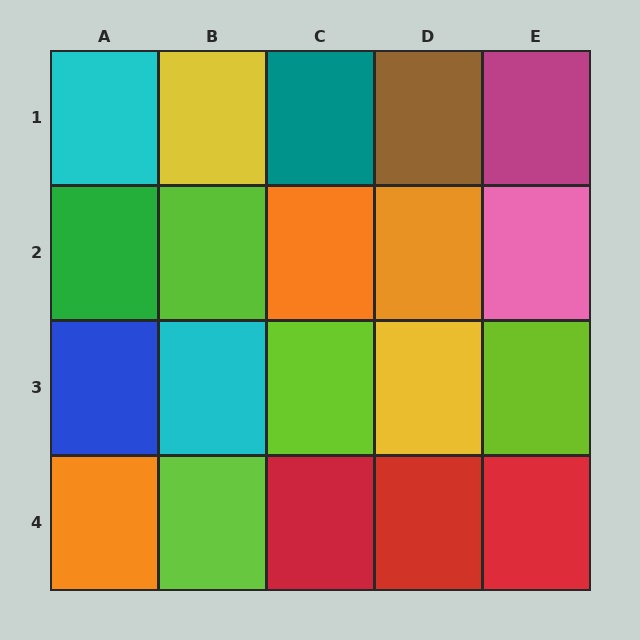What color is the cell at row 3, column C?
Lime.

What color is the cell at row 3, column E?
Lime.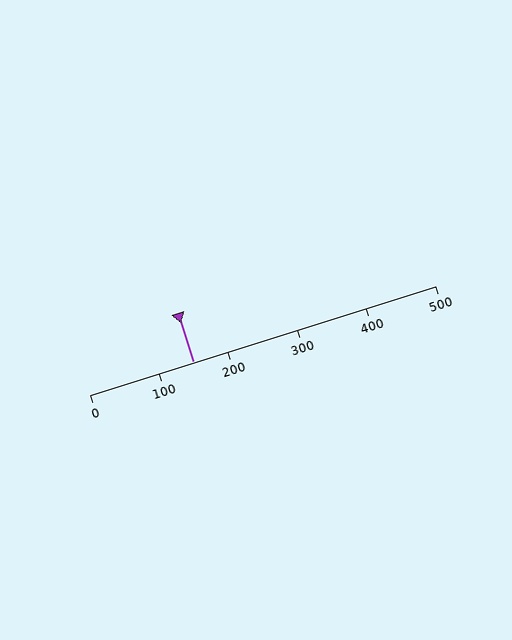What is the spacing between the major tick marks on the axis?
The major ticks are spaced 100 apart.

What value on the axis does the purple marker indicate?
The marker indicates approximately 150.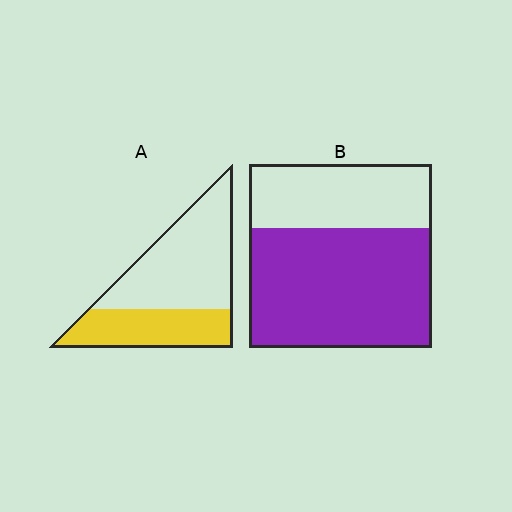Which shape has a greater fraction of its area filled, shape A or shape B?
Shape B.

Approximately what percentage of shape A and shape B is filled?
A is approximately 40% and B is approximately 65%.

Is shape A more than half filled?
No.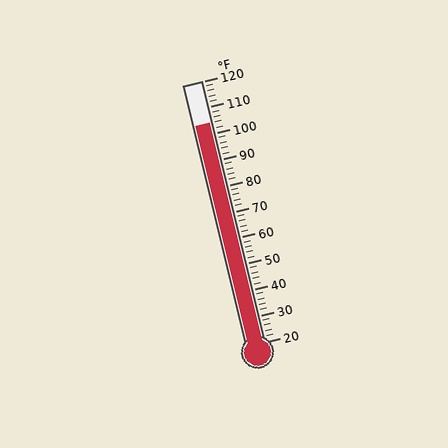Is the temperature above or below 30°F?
The temperature is above 30°F.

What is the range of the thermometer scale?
The thermometer scale ranges from 20°F to 120°F.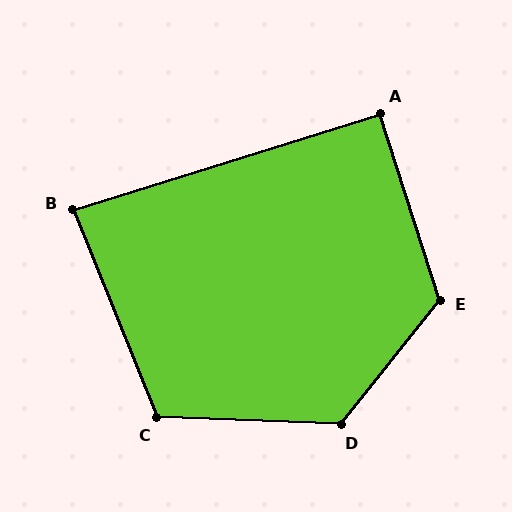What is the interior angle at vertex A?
Approximately 90 degrees (approximately right).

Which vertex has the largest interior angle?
D, at approximately 126 degrees.